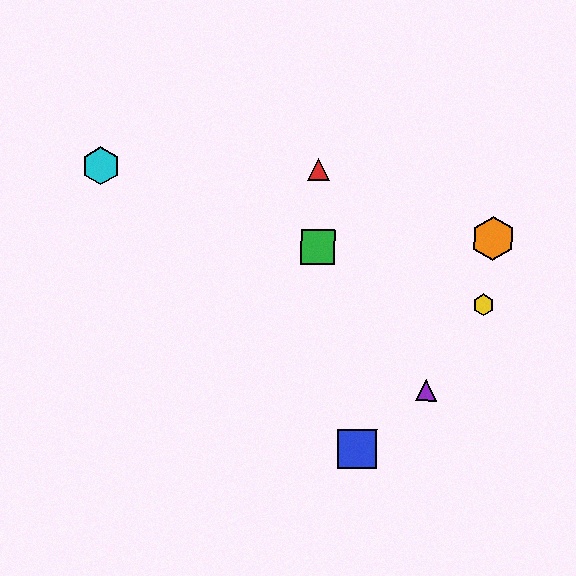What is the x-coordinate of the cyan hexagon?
The cyan hexagon is at x≈101.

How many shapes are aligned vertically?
2 shapes (the red triangle, the green square) are aligned vertically.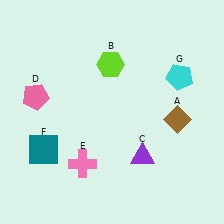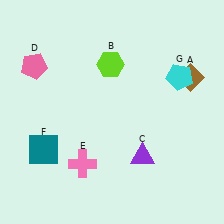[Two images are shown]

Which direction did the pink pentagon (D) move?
The pink pentagon (D) moved up.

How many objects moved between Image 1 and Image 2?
2 objects moved between the two images.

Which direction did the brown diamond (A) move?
The brown diamond (A) moved up.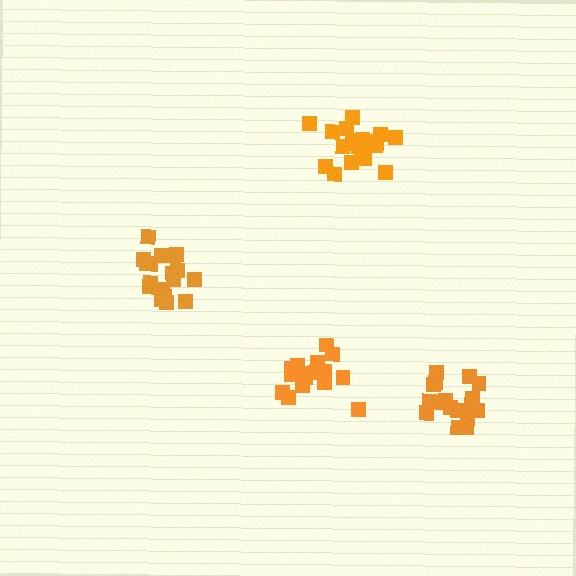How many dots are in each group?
Group 1: 17 dots, Group 2: 20 dots, Group 3: 17 dots, Group 4: 20 dots (74 total).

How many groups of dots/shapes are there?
There are 4 groups.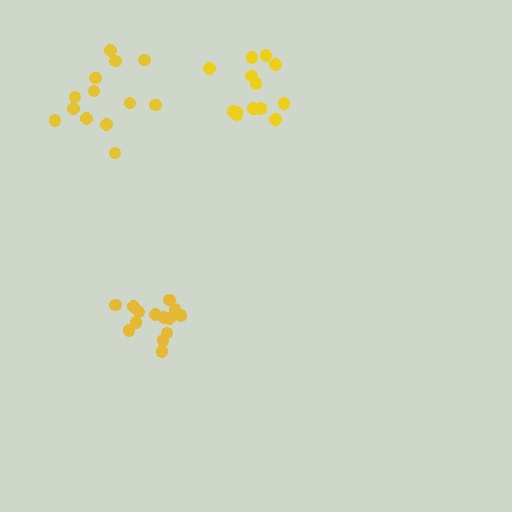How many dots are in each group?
Group 1: 14 dots, Group 2: 13 dots, Group 3: 13 dots (40 total).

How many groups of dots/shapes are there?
There are 3 groups.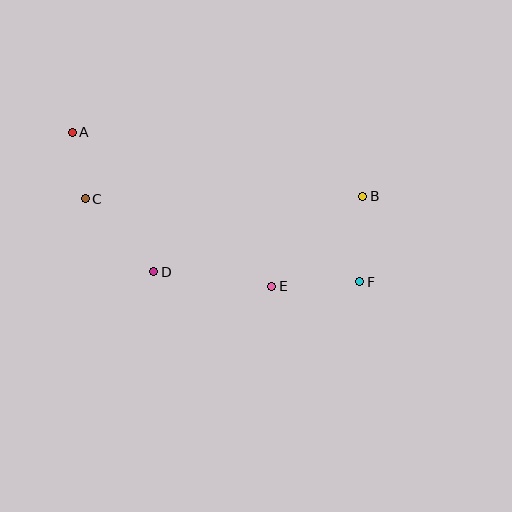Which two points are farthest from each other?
Points A and F are farthest from each other.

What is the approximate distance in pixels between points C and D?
The distance between C and D is approximately 101 pixels.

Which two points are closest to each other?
Points A and C are closest to each other.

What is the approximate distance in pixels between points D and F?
The distance between D and F is approximately 206 pixels.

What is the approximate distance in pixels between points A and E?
The distance between A and E is approximately 252 pixels.